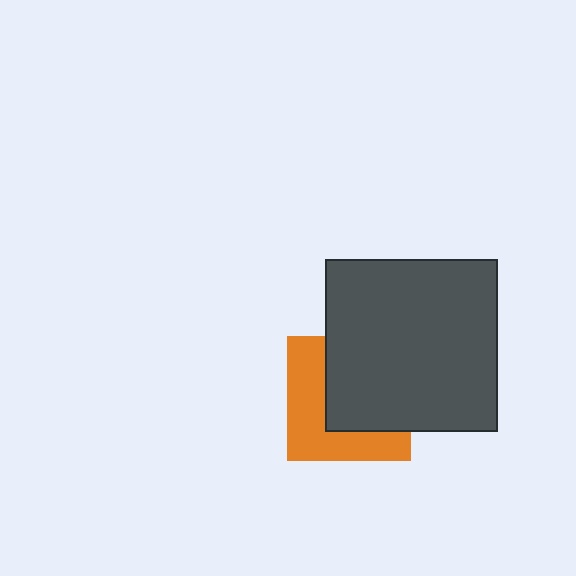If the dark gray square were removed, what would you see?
You would see the complete orange square.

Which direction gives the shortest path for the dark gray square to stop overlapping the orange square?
Moving toward the upper-right gives the shortest separation.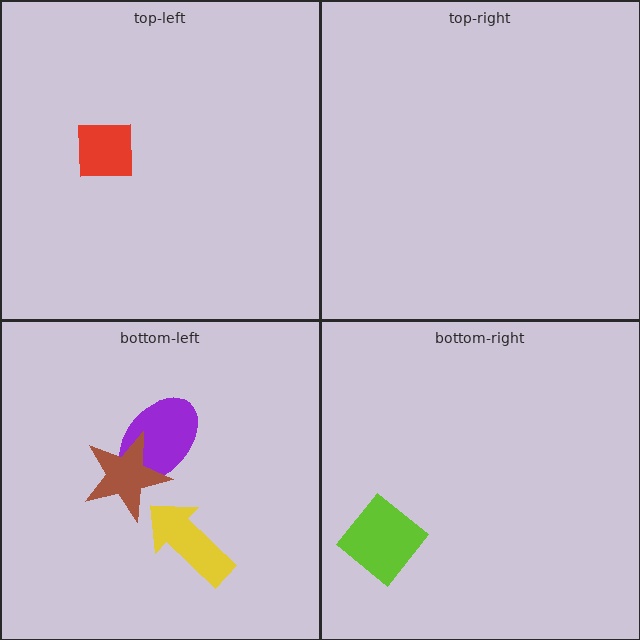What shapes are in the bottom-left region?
The yellow arrow, the purple ellipse, the brown star.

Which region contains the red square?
The top-left region.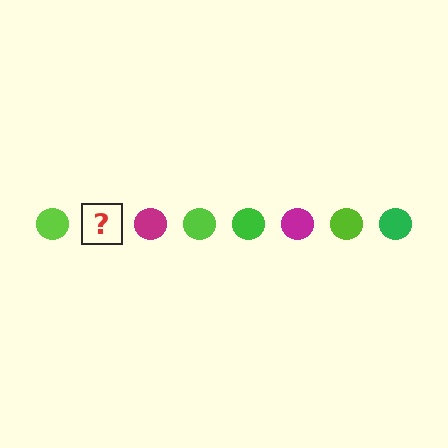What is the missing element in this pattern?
The missing element is a green circle.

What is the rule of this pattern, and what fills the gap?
The rule is that the pattern cycles through lime, green, magenta circles. The gap should be filled with a green circle.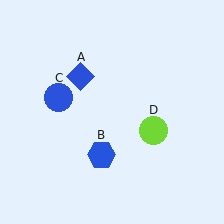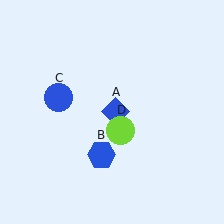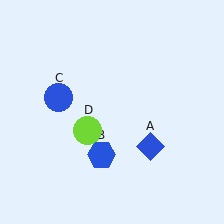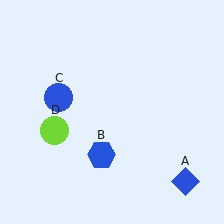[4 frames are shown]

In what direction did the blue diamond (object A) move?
The blue diamond (object A) moved down and to the right.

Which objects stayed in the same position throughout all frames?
Blue hexagon (object B) and blue circle (object C) remained stationary.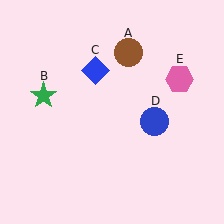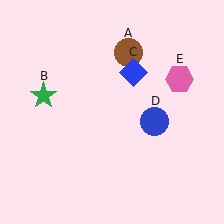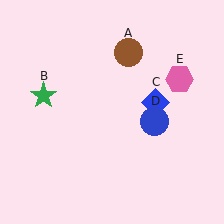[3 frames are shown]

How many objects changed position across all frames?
1 object changed position: blue diamond (object C).